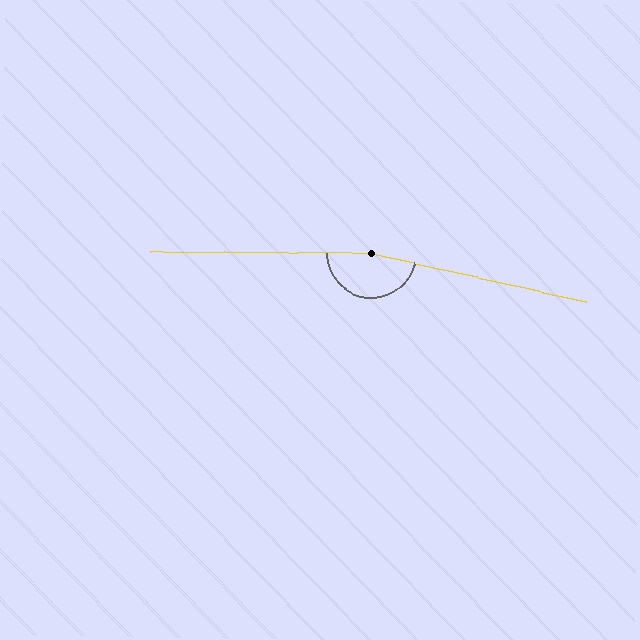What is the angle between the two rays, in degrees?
Approximately 167 degrees.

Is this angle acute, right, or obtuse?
It is obtuse.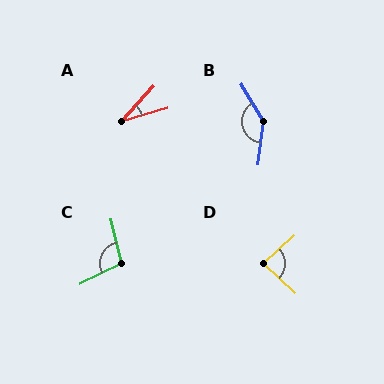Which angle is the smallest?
A, at approximately 30 degrees.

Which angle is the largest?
B, at approximately 142 degrees.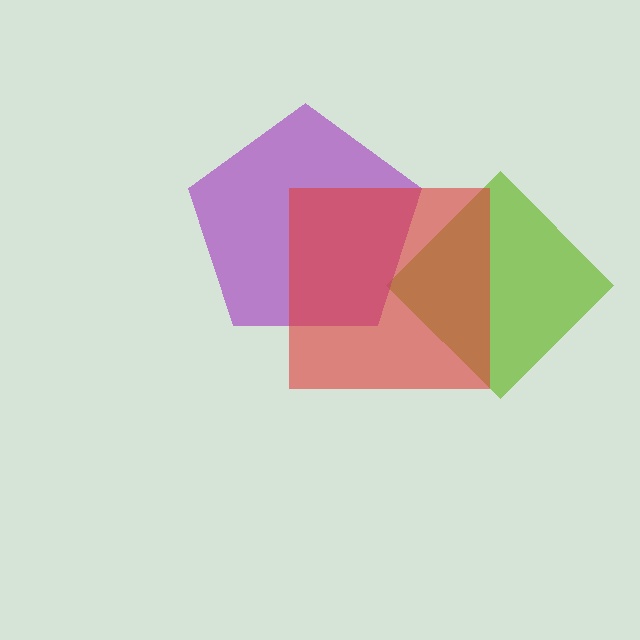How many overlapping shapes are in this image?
There are 3 overlapping shapes in the image.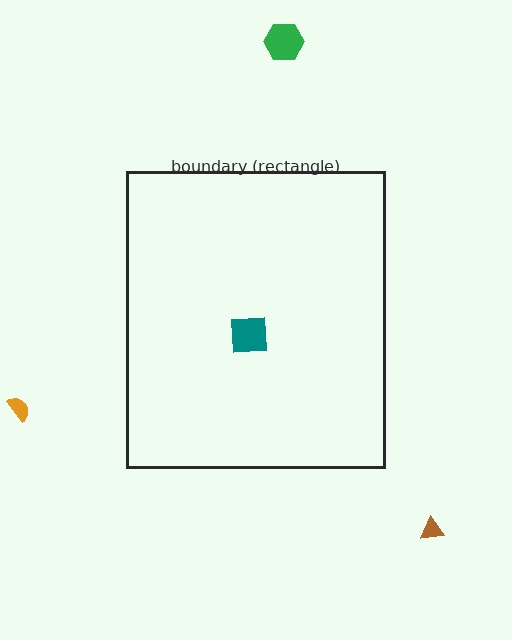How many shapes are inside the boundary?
1 inside, 3 outside.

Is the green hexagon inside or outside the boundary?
Outside.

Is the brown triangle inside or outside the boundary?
Outside.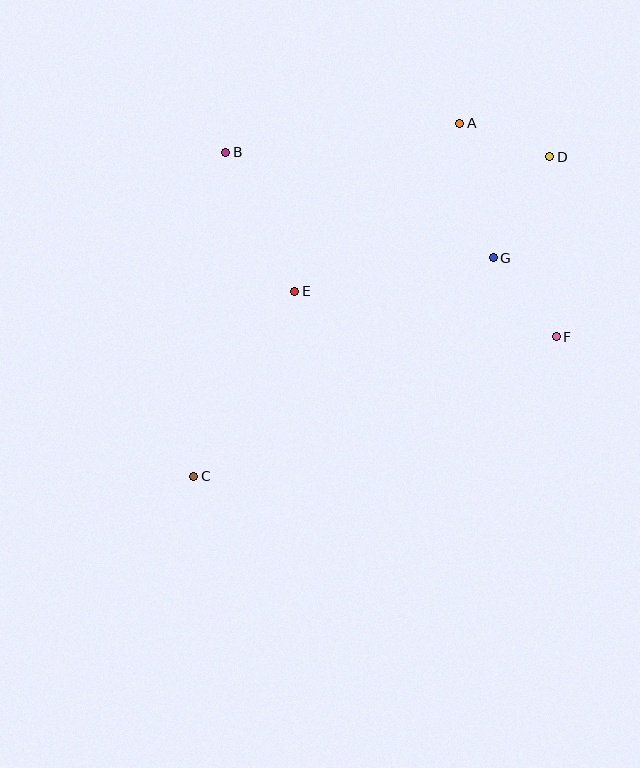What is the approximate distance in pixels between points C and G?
The distance between C and G is approximately 370 pixels.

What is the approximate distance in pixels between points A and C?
The distance between A and C is approximately 442 pixels.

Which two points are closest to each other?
Points A and D are closest to each other.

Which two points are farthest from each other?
Points C and D are farthest from each other.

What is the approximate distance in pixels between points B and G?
The distance between B and G is approximately 288 pixels.